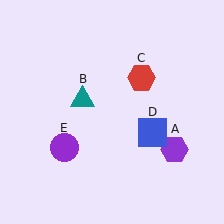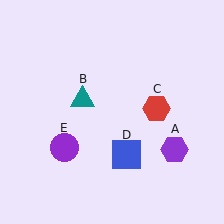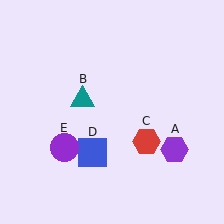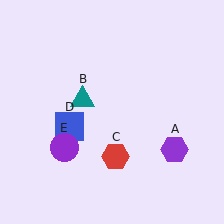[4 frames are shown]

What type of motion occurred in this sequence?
The red hexagon (object C), blue square (object D) rotated clockwise around the center of the scene.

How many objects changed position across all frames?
2 objects changed position: red hexagon (object C), blue square (object D).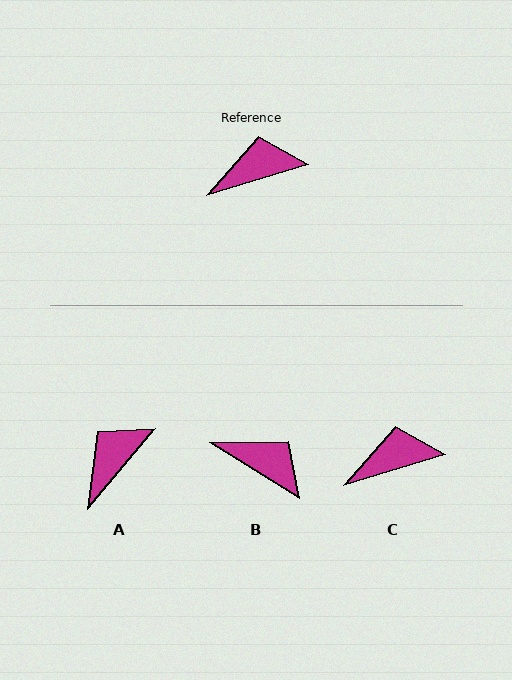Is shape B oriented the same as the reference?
No, it is off by about 49 degrees.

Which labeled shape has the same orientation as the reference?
C.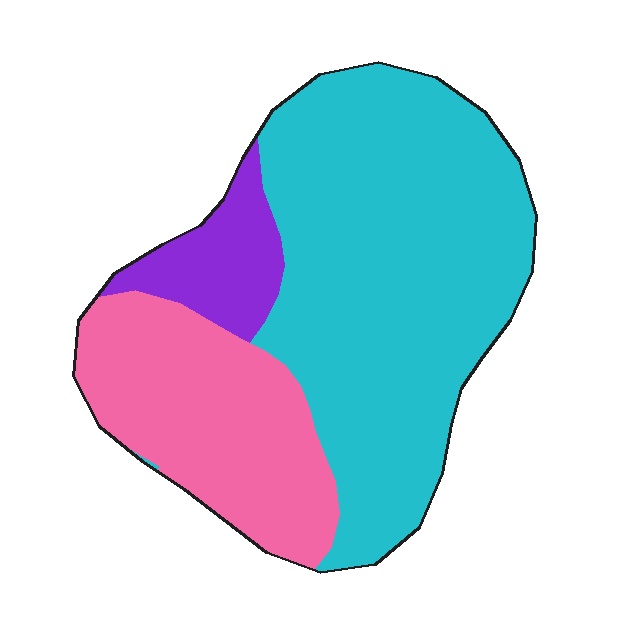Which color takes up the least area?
Purple, at roughly 10%.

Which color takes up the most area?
Cyan, at roughly 60%.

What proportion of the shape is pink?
Pink takes up between a quarter and a half of the shape.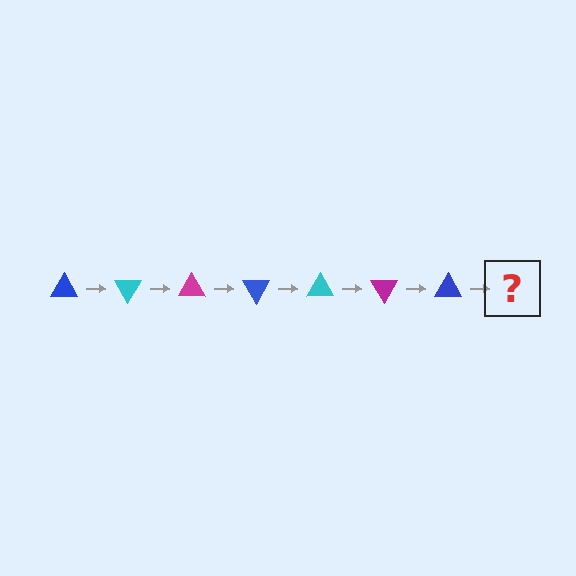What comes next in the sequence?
The next element should be a cyan triangle, rotated 420 degrees from the start.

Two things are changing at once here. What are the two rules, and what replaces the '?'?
The two rules are that it rotates 60 degrees each step and the color cycles through blue, cyan, and magenta. The '?' should be a cyan triangle, rotated 420 degrees from the start.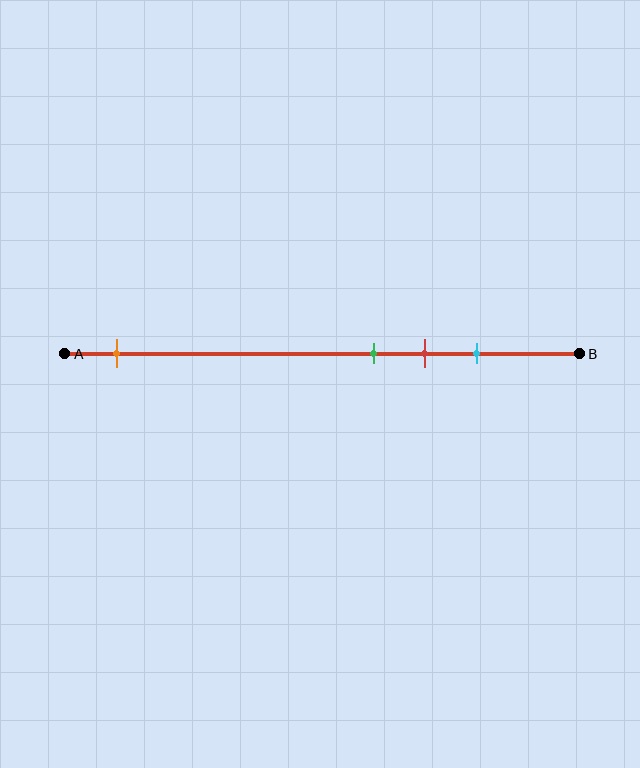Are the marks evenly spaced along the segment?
No, the marks are not evenly spaced.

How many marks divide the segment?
There are 4 marks dividing the segment.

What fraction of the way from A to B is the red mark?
The red mark is approximately 70% (0.7) of the way from A to B.